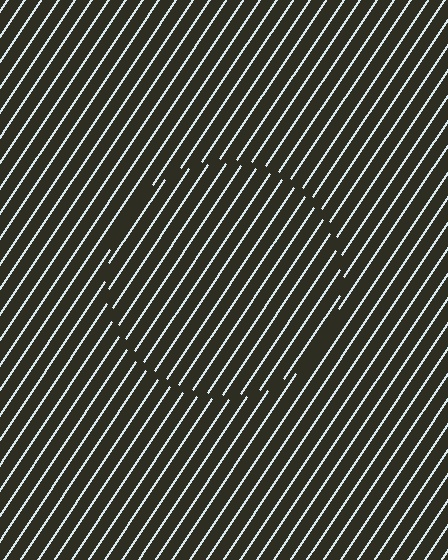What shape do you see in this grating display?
An illusory circle. The interior of the shape contains the same grating, shifted by half a period — the contour is defined by the phase discontinuity where line-ends from the inner and outer gratings abut.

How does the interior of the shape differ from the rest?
The interior of the shape contains the same grating, shifted by half a period — the contour is defined by the phase discontinuity where line-ends from the inner and outer gratings abut.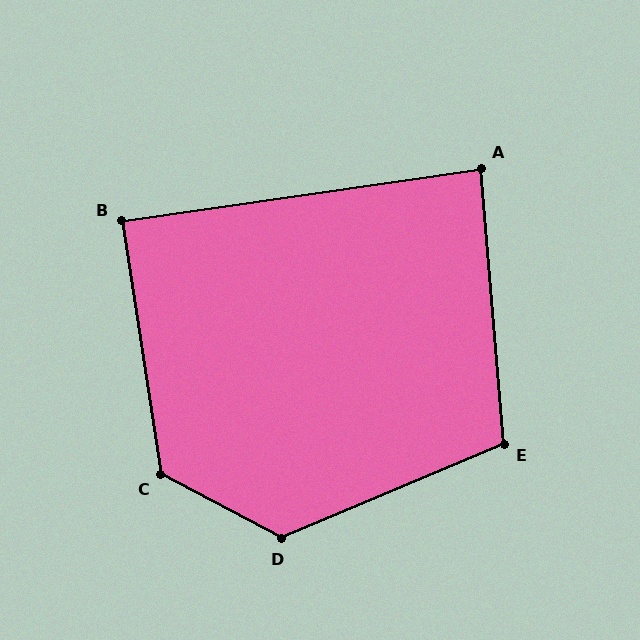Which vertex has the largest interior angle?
D, at approximately 129 degrees.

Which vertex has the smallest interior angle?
A, at approximately 86 degrees.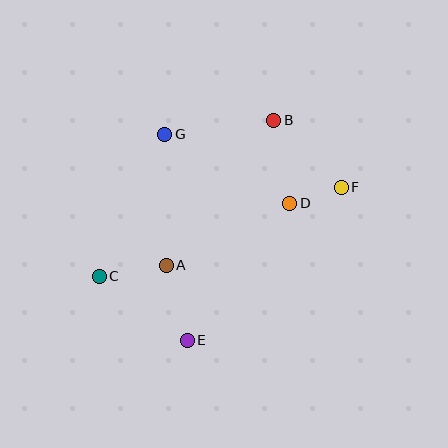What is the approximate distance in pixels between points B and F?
The distance between B and F is approximately 95 pixels.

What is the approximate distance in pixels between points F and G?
The distance between F and G is approximately 184 pixels.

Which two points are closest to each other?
Points D and F are closest to each other.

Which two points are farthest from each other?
Points C and F are farthest from each other.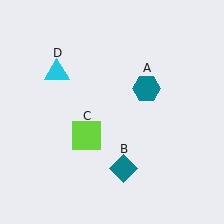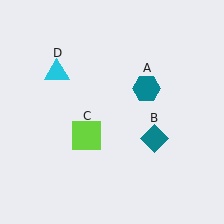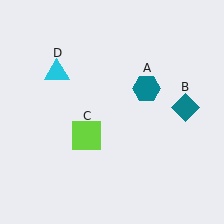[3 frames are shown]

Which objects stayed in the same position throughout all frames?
Teal hexagon (object A) and lime square (object C) and cyan triangle (object D) remained stationary.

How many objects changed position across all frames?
1 object changed position: teal diamond (object B).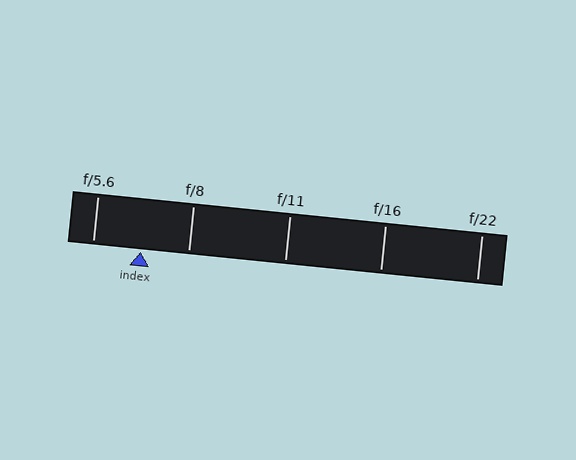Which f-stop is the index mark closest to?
The index mark is closest to f/5.6.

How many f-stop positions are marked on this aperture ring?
There are 5 f-stop positions marked.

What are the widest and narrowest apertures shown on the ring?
The widest aperture shown is f/5.6 and the narrowest is f/22.